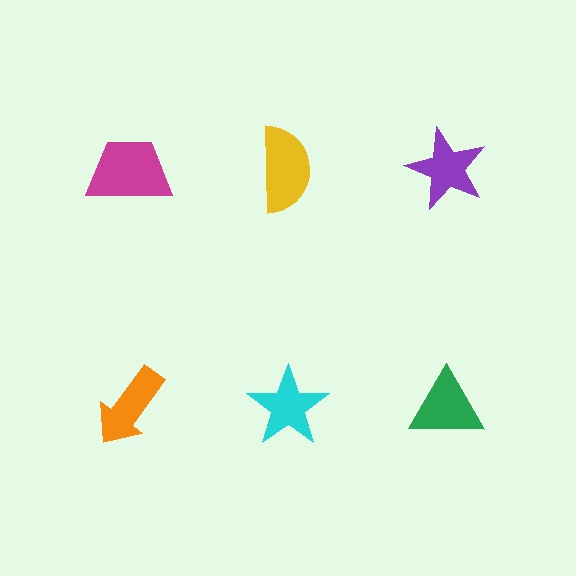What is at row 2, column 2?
A cyan star.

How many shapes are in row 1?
3 shapes.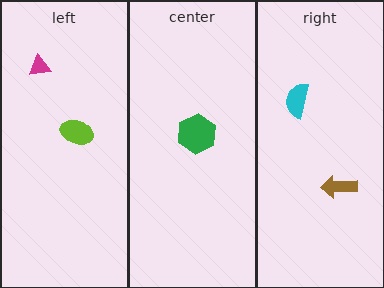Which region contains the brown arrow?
The right region.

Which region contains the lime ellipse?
The left region.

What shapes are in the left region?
The magenta triangle, the lime ellipse.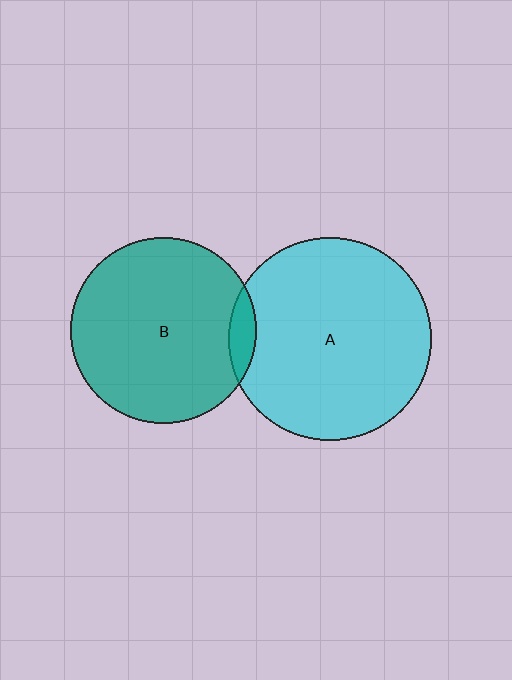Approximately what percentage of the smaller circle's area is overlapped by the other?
Approximately 5%.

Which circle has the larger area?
Circle A (cyan).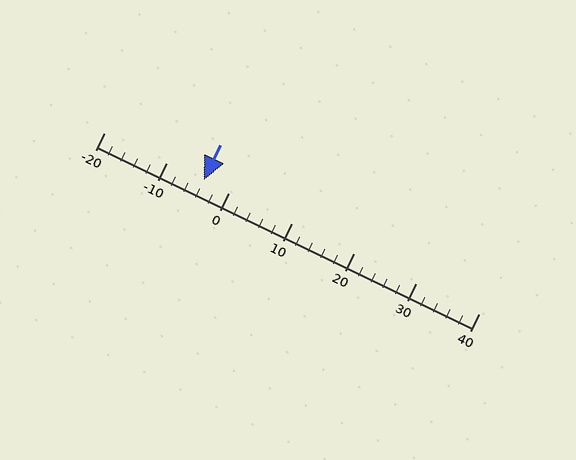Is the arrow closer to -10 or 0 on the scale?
The arrow is closer to 0.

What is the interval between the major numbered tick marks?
The major tick marks are spaced 10 units apart.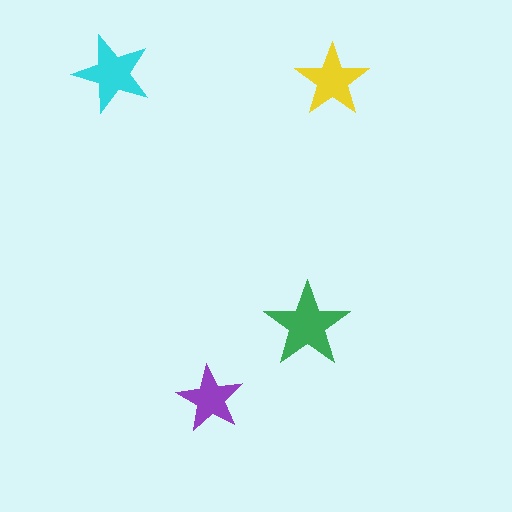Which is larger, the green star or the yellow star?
The green one.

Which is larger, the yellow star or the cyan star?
The cyan one.